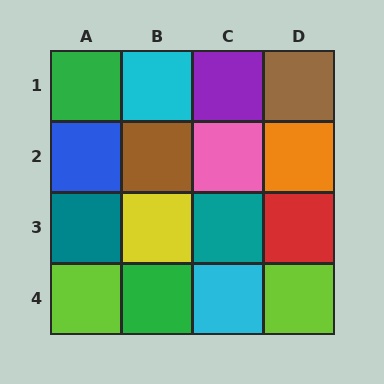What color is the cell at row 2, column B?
Brown.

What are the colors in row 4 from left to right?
Lime, green, cyan, lime.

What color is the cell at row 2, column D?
Orange.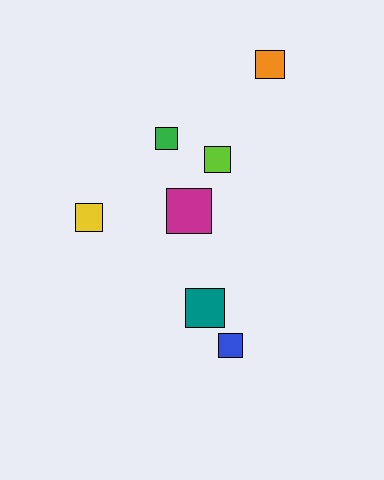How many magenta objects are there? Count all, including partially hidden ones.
There is 1 magenta object.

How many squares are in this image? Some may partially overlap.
There are 7 squares.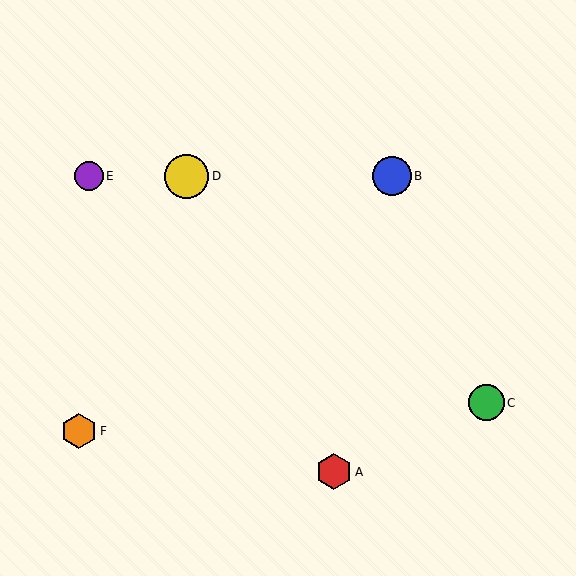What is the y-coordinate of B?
Object B is at y≈176.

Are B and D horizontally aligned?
Yes, both are at y≈176.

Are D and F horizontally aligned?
No, D is at y≈176 and F is at y≈431.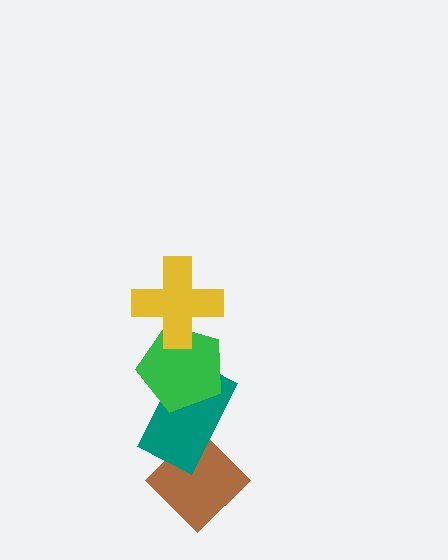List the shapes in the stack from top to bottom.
From top to bottom: the yellow cross, the green pentagon, the teal rectangle, the brown diamond.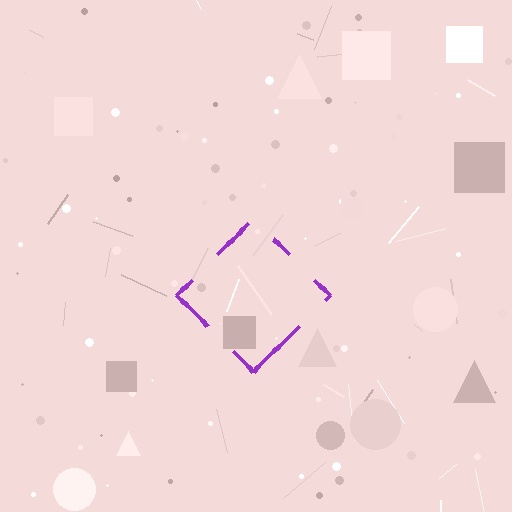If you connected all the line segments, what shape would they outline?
They would outline a diamond.